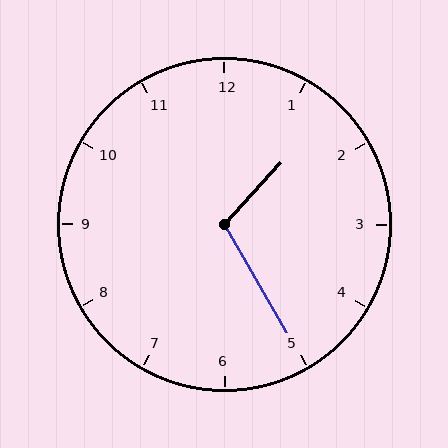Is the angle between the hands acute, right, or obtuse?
It is obtuse.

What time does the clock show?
1:25.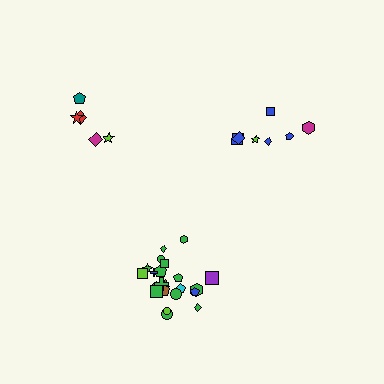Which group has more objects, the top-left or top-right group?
The top-right group.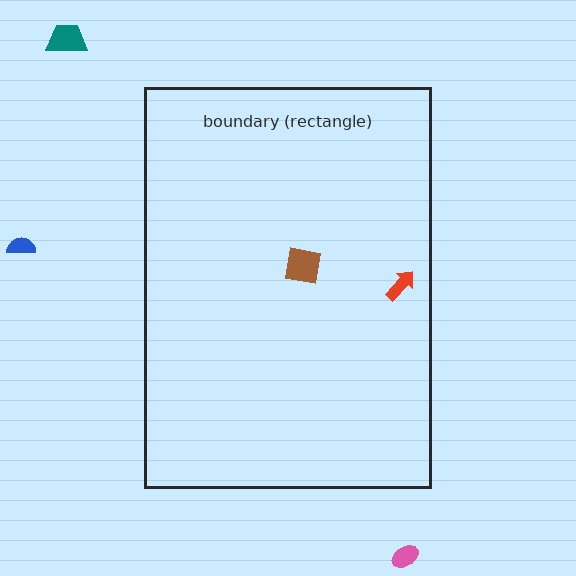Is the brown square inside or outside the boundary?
Inside.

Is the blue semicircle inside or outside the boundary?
Outside.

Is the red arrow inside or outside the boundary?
Inside.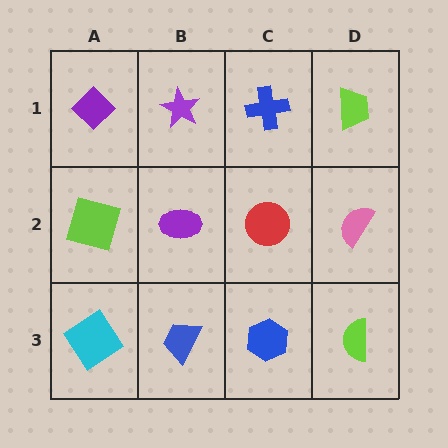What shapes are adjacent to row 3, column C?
A red circle (row 2, column C), a blue trapezoid (row 3, column B), a lime semicircle (row 3, column D).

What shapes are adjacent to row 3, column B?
A purple ellipse (row 2, column B), a cyan diamond (row 3, column A), a blue hexagon (row 3, column C).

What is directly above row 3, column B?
A purple ellipse.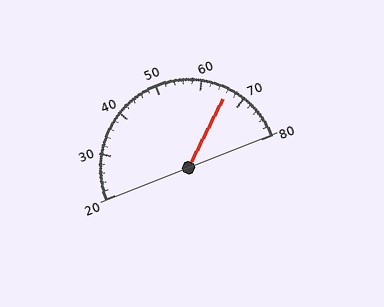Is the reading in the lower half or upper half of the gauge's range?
The reading is in the upper half of the range (20 to 80).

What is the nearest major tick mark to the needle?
The nearest major tick mark is 70.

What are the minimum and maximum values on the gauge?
The gauge ranges from 20 to 80.